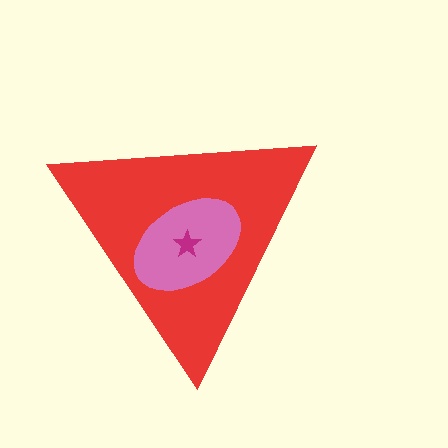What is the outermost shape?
The red triangle.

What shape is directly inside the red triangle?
The pink ellipse.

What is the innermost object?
The magenta star.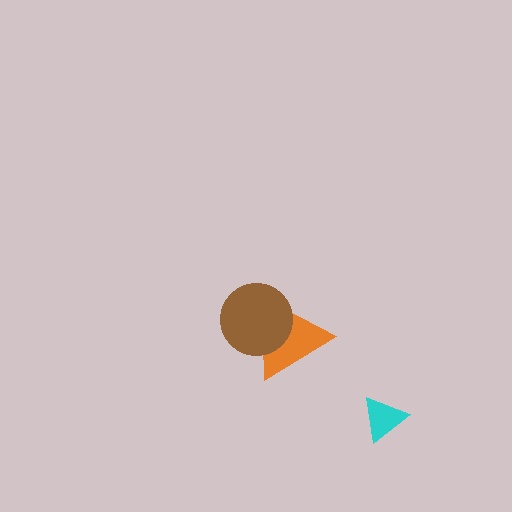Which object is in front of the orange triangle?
The brown circle is in front of the orange triangle.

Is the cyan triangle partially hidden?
No, no other shape covers it.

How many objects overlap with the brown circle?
1 object overlaps with the brown circle.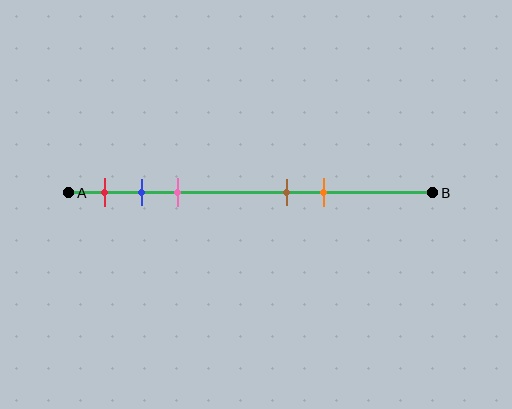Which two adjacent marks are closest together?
The blue and pink marks are the closest adjacent pair.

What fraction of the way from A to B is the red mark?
The red mark is approximately 10% (0.1) of the way from A to B.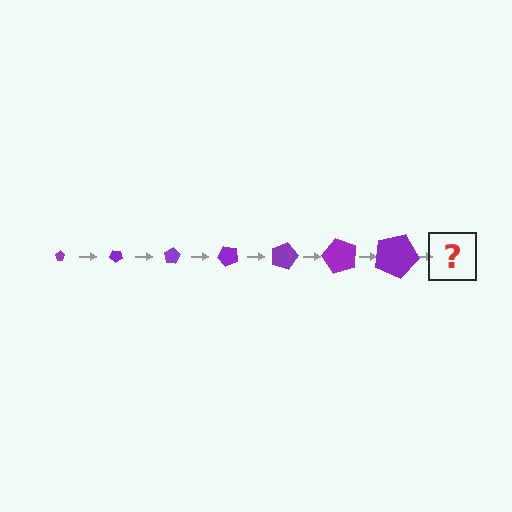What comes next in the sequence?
The next element should be a pentagon, larger than the previous one and rotated 280 degrees from the start.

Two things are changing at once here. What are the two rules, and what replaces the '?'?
The two rules are that the pentagon grows larger each step and it rotates 40 degrees each step. The '?' should be a pentagon, larger than the previous one and rotated 280 degrees from the start.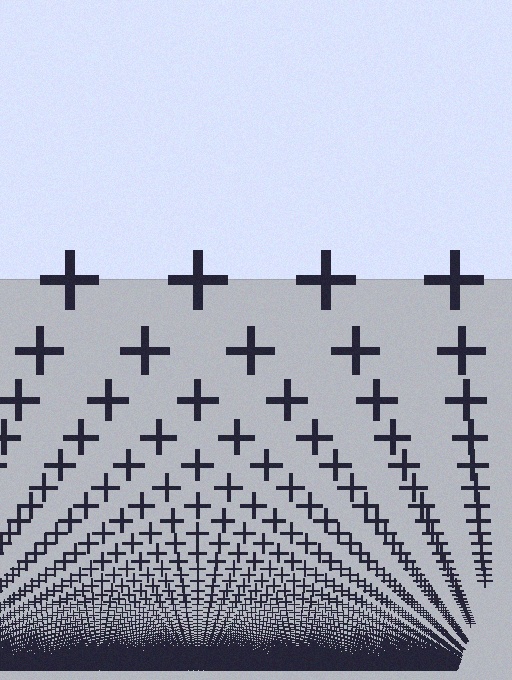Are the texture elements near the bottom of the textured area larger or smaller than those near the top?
Smaller. The gradient is inverted — elements near the bottom are smaller and denser.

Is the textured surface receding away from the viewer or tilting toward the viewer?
The surface appears to tilt toward the viewer. Texture elements get larger and sparser toward the top.